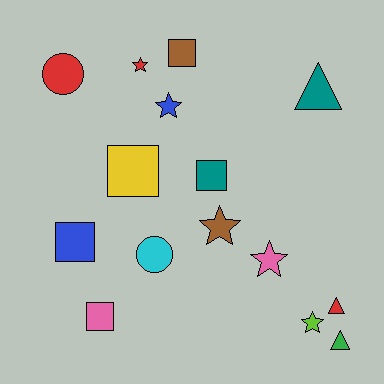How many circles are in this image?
There are 2 circles.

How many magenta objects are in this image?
There are no magenta objects.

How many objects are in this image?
There are 15 objects.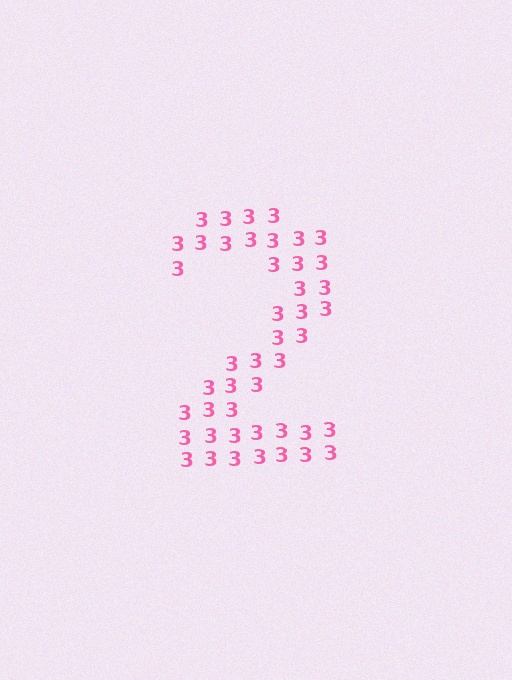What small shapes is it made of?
It is made of small digit 3's.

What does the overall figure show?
The overall figure shows the digit 2.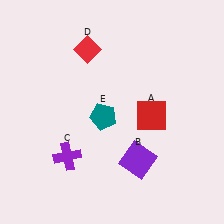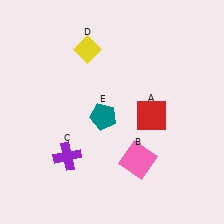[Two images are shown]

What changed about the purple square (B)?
In Image 1, B is purple. In Image 2, it changed to pink.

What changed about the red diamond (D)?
In Image 1, D is red. In Image 2, it changed to yellow.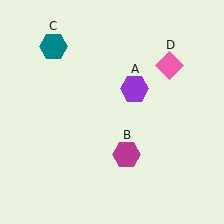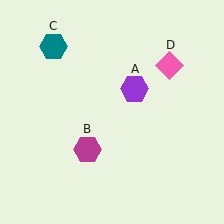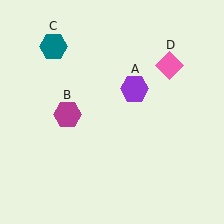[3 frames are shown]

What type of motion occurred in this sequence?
The magenta hexagon (object B) rotated clockwise around the center of the scene.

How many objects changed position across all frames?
1 object changed position: magenta hexagon (object B).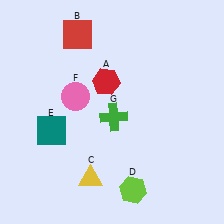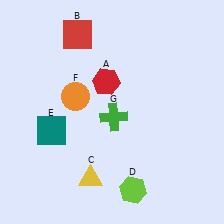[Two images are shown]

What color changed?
The circle (F) changed from pink in Image 1 to orange in Image 2.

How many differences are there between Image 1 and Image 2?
There is 1 difference between the two images.